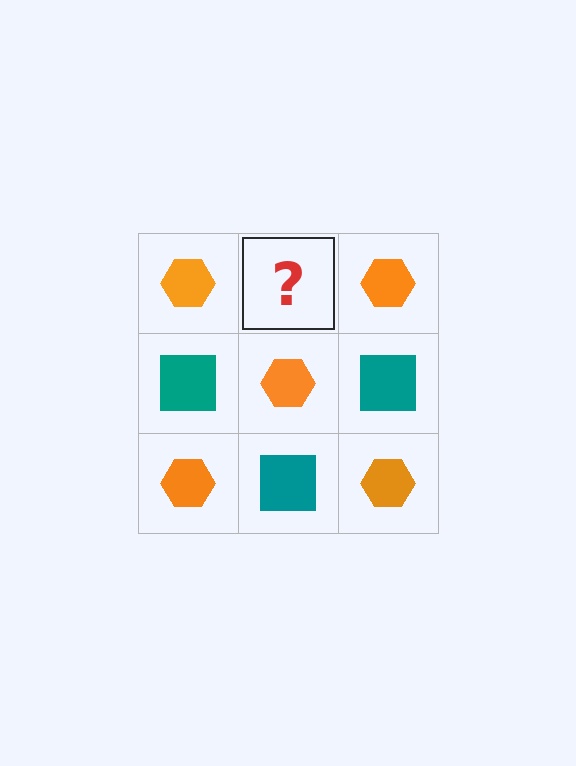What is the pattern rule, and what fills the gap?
The rule is that it alternates orange hexagon and teal square in a checkerboard pattern. The gap should be filled with a teal square.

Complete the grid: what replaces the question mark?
The question mark should be replaced with a teal square.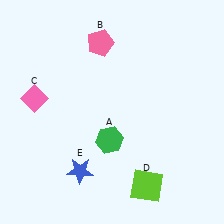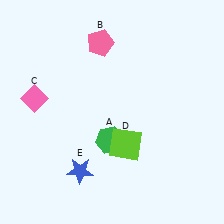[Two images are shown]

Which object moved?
The lime square (D) moved up.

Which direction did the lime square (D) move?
The lime square (D) moved up.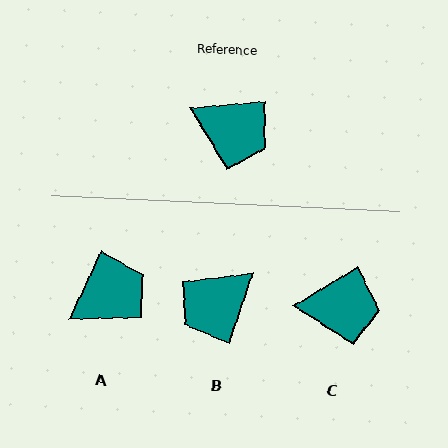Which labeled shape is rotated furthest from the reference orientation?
B, about 114 degrees away.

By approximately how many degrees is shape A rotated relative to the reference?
Approximately 60 degrees counter-clockwise.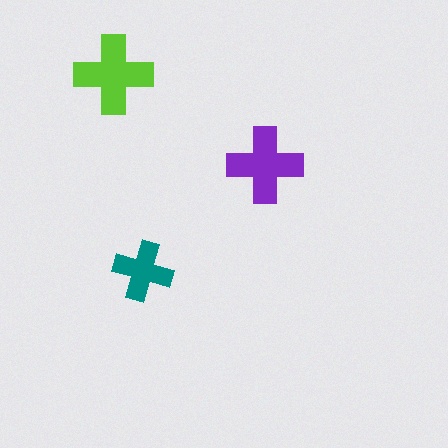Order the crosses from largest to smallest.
the lime one, the purple one, the teal one.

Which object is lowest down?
The teal cross is bottommost.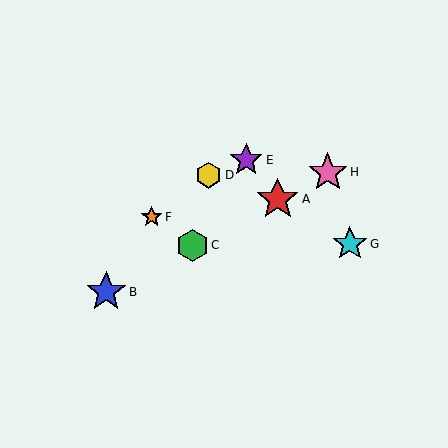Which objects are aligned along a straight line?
Objects A, B, C, H are aligned along a straight line.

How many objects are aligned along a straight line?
4 objects (A, B, C, H) are aligned along a straight line.